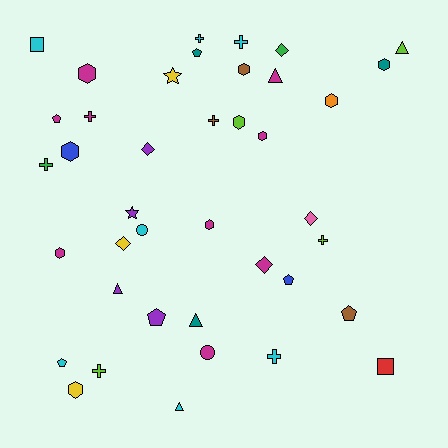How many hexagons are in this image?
There are 10 hexagons.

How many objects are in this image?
There are 40 objects.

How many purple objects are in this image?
There are 4 purple objects.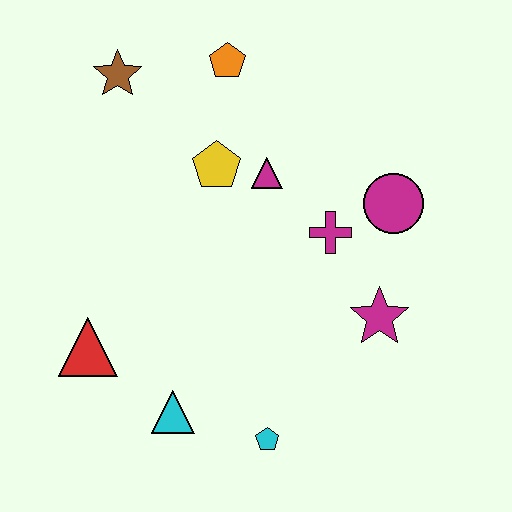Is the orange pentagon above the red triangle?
Yes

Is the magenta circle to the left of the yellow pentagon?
No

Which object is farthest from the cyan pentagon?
The brown star is farthest from the cyan pentagon.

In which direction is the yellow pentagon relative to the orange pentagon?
The yellow pentagon is below the orange pentagon.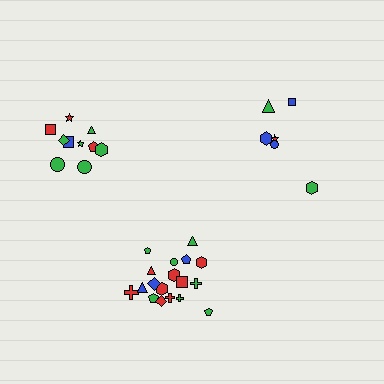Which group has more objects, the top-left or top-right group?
The top-left group.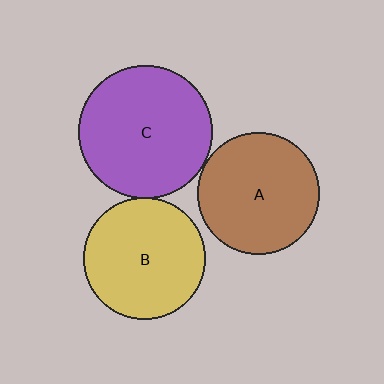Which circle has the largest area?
Circle C (purple).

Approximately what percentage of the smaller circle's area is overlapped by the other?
Approximately 5%.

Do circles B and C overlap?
Yes.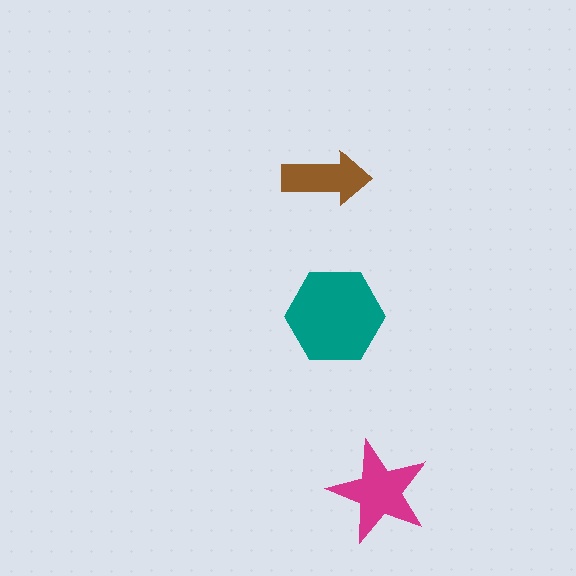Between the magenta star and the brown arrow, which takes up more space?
The magenta star.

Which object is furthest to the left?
The brown arrow is leftmost.